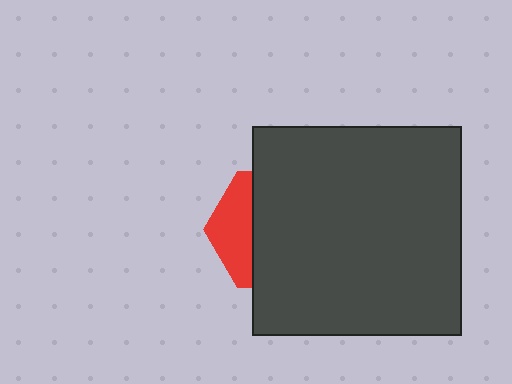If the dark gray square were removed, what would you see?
You would see the complete red hexagon.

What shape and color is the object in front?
The object in front is a dark gray square.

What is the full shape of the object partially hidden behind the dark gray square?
The partially hidden object is a red hexagon.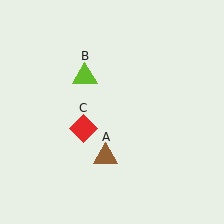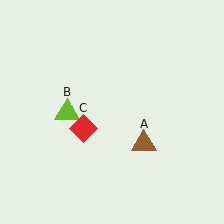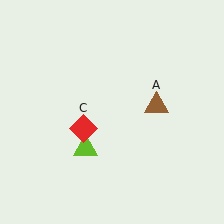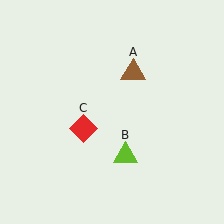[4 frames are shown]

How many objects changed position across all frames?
2 objects changed position: brown triangle (object A), lime triangle (object B).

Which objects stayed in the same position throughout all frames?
Red diamond (object C) remained stationary.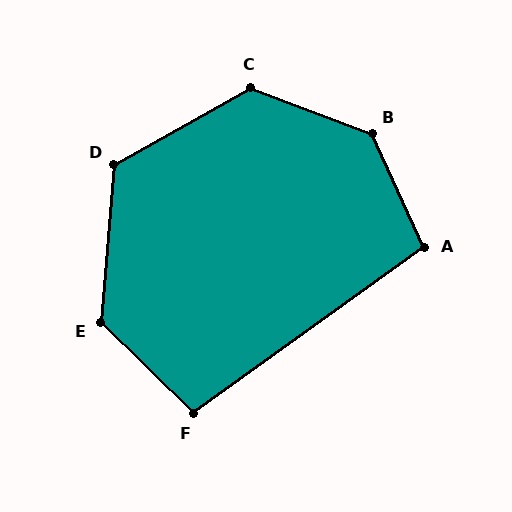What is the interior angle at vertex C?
Approximately 129 degrees (obtuse).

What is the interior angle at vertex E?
Approximately 129 degrees (obtuse).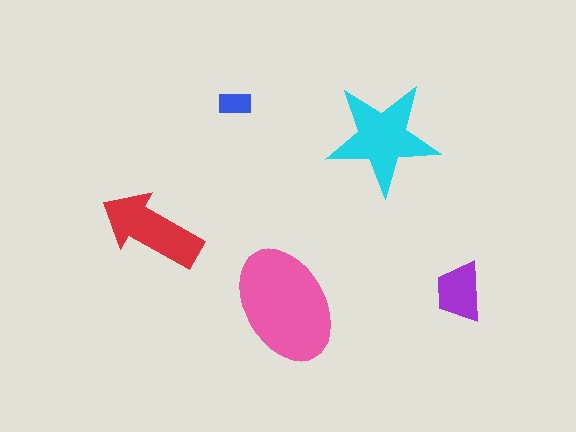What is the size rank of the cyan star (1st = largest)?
2nd.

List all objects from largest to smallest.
The pink ellipse, the cyan star, the red arrow, the purple trapezoid, the blue rectangle.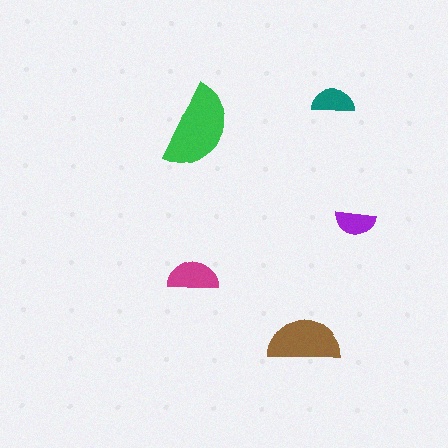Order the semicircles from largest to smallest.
the green one, the brown one, the magenta one, the teal one, the purple one.